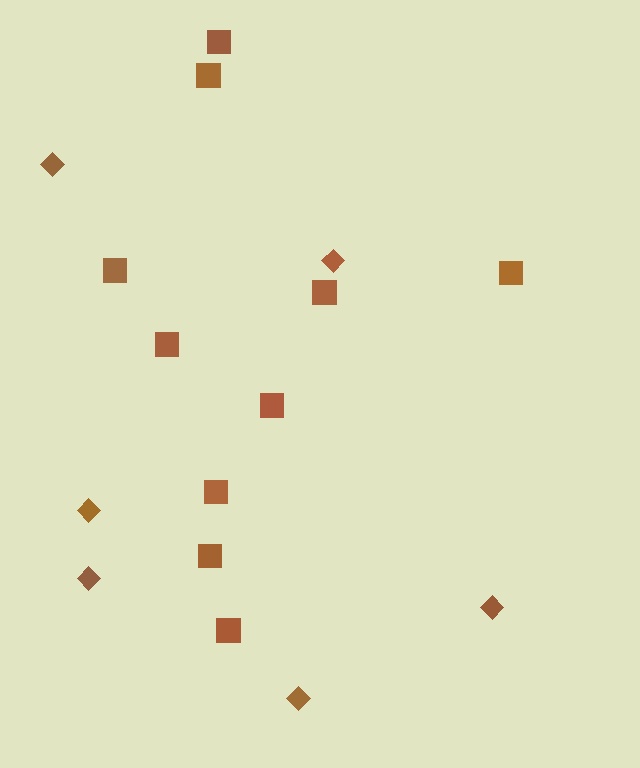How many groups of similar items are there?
There are 2 groups: one group of squares (10) and one group of diamonds (6).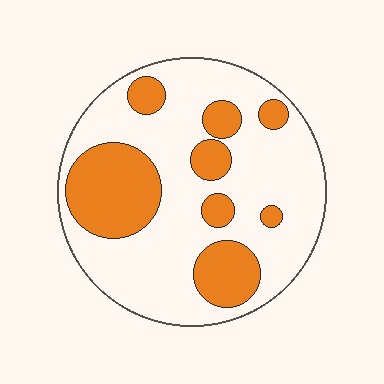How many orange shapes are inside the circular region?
8.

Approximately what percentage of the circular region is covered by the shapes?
Approximately 30%.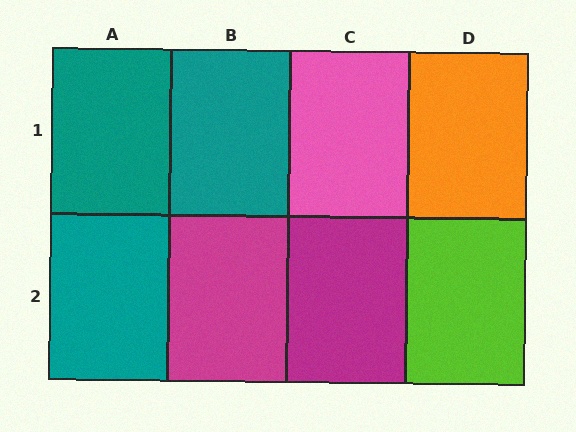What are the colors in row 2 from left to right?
Teal, magenta, magenta, lime.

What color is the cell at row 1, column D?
Orange.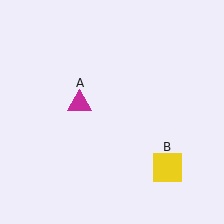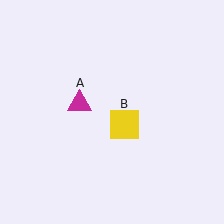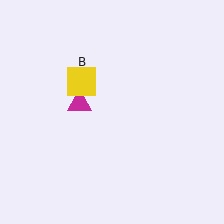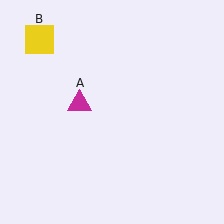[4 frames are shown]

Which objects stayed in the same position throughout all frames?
Magenta triangle (object A) remained stationary.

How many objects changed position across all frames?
1 object changed position: yellow square (object B).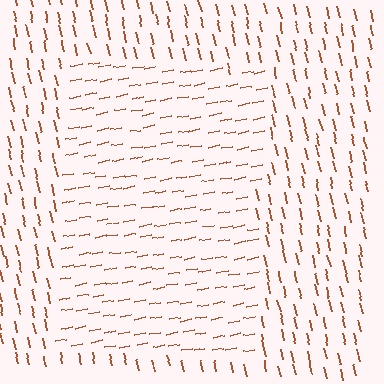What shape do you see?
I see a rectangle.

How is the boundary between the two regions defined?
The boundary is defined purely by a change in line orientation (approximately 88 degrees difference). All lines are the same color and thickness.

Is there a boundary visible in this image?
Yes, there is a texture boundary formed by a change in line orientation.